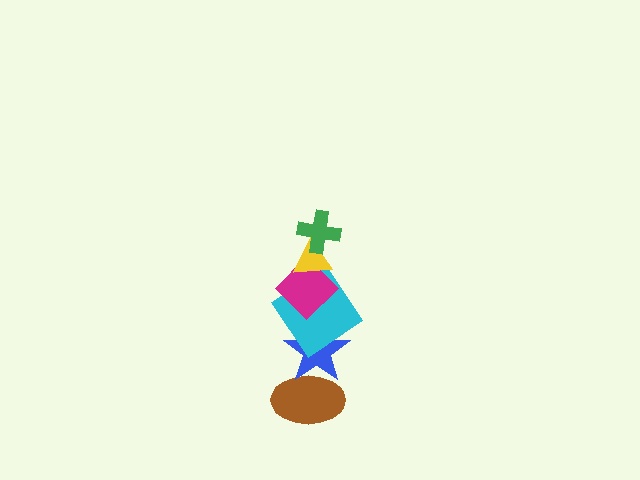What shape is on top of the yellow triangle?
The green cross is on top of the yellow triangle.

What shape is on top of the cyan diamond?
The magenta diamond is on top of the cyan diamond.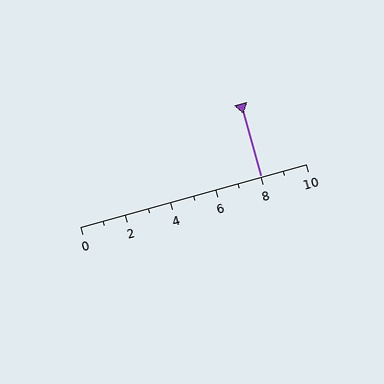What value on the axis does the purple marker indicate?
The marker indicates approximately 8.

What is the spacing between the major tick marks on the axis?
The major ticks are spaced 2 apart.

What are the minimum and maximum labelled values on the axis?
The axis runs from 0 to 10.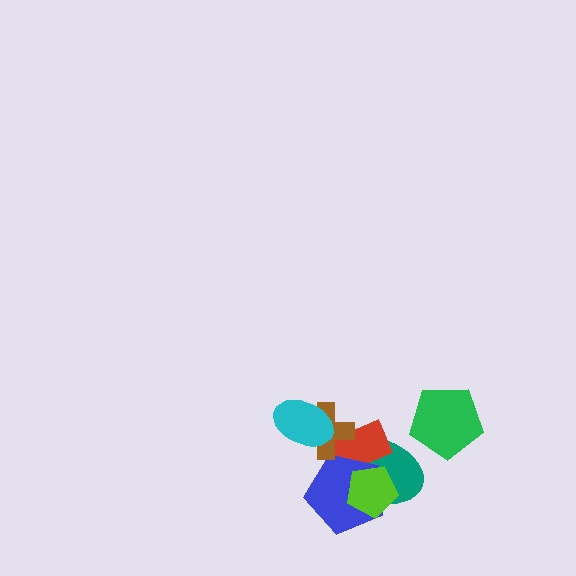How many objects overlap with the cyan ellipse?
1 object overlaps with the cyan ellipse.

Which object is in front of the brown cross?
The cyan ellipse is in front of the brown cross.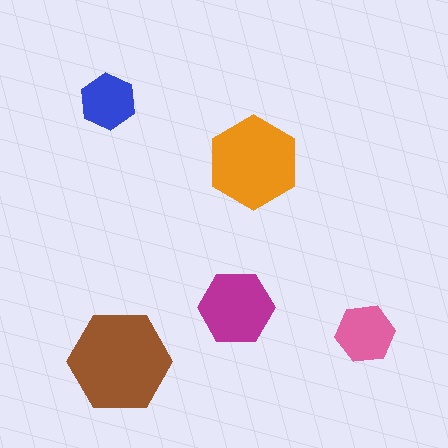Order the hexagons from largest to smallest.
the brown one, the orange one, the magenta one, the pink one, the blue one.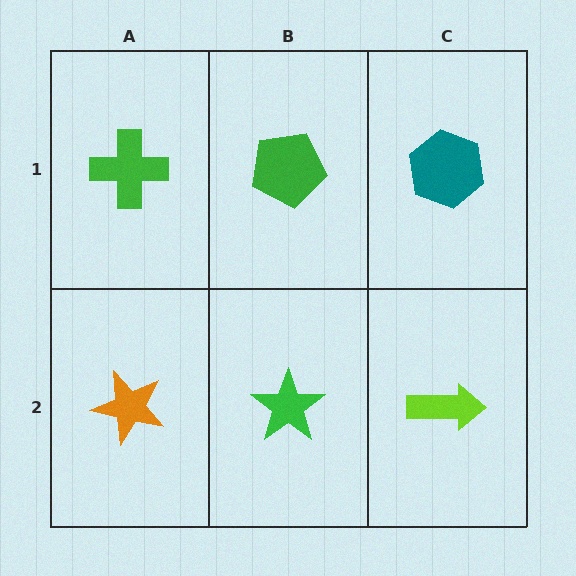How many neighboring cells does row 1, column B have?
3.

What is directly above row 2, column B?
A green pentagon.